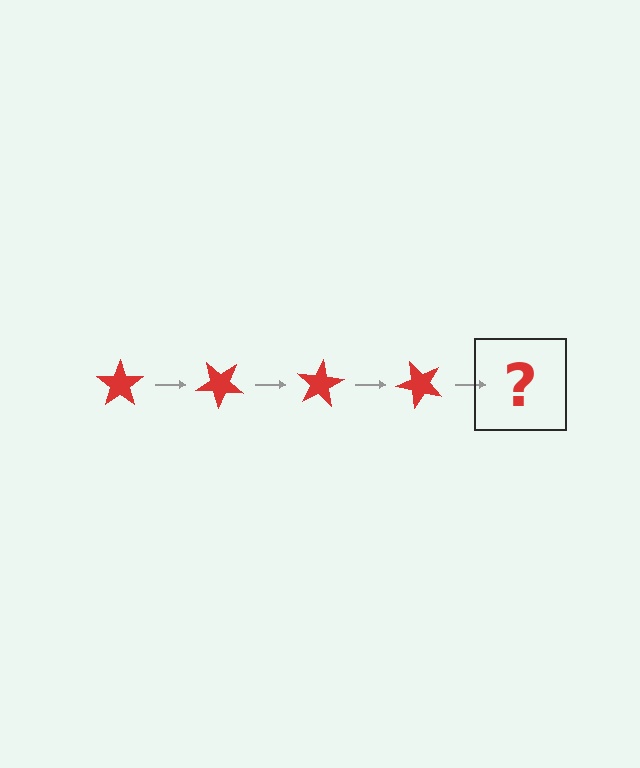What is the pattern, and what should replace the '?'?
The pattern is that the star rotates 40 degrees each step. The '?' should be a red star rotated 160 degrees.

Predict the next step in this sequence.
The next step is a red star rotated 160 degrees.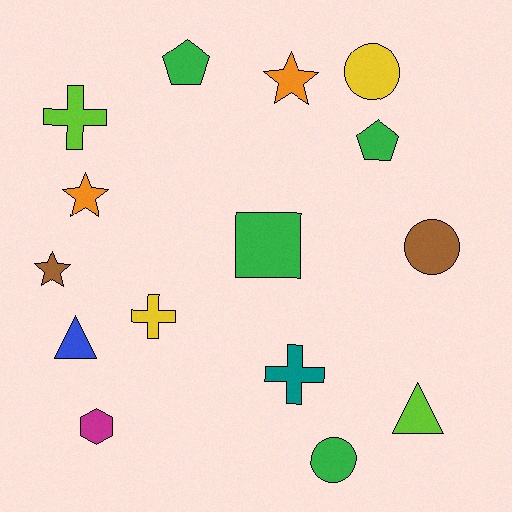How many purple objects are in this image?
There are no purple objects.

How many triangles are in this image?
There are 2 triangles.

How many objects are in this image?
There are 15 objects.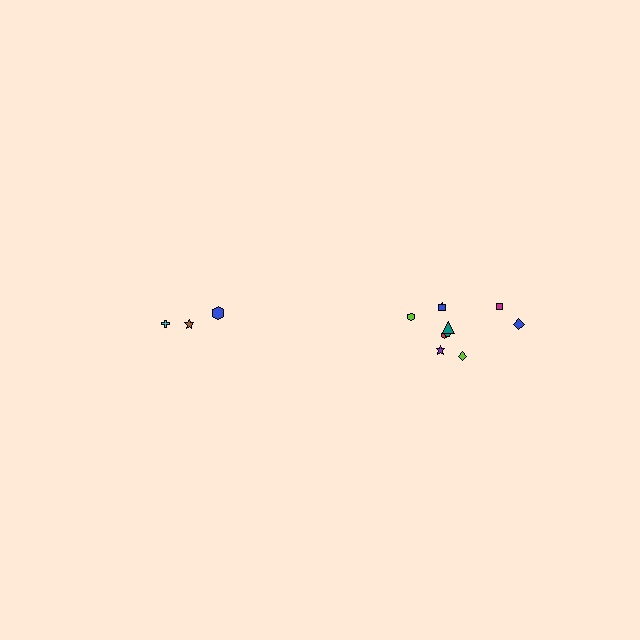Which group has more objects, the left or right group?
The right group.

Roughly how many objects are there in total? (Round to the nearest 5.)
Roughly 15 objects in total.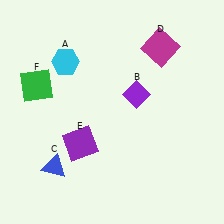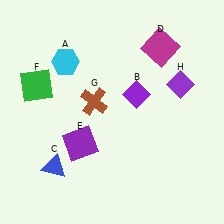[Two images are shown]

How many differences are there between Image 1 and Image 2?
There are 2 differences between the two images.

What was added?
A brown cross (G), a purple diamond (H) were added in Image 2.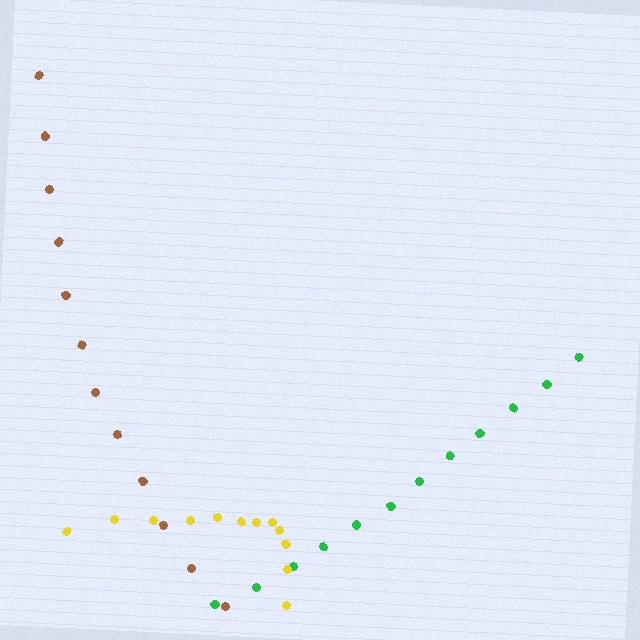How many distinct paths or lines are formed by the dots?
There are 3 distinct paths.